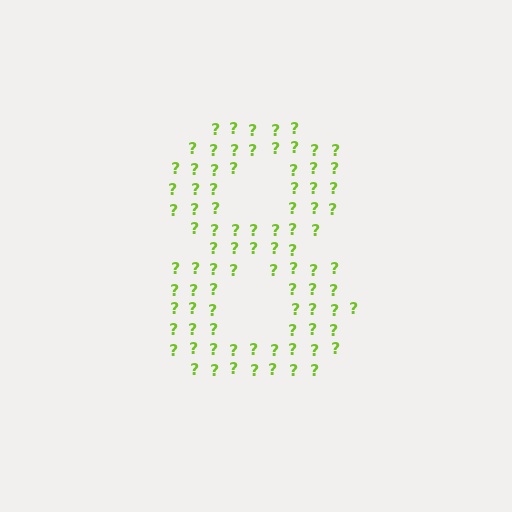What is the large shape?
The large shape is the digit 8.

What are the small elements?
The small elements are question marks.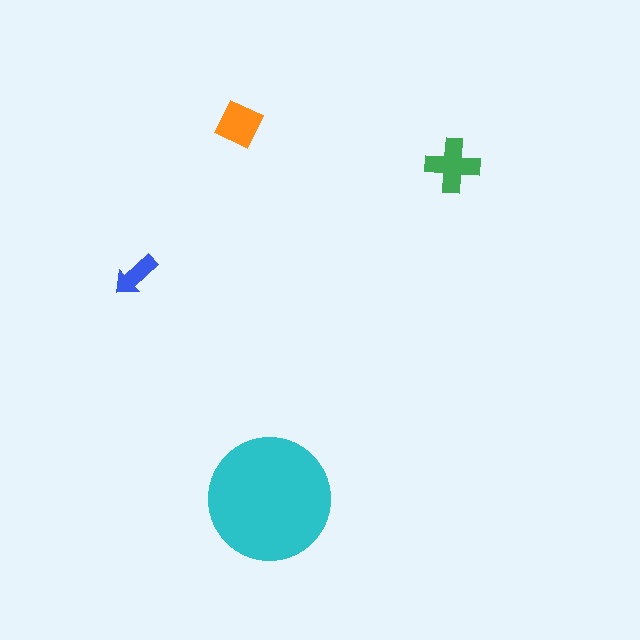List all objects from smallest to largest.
The blue arrow, the orange diamond, the green cross, the cyan circle.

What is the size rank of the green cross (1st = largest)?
2nd.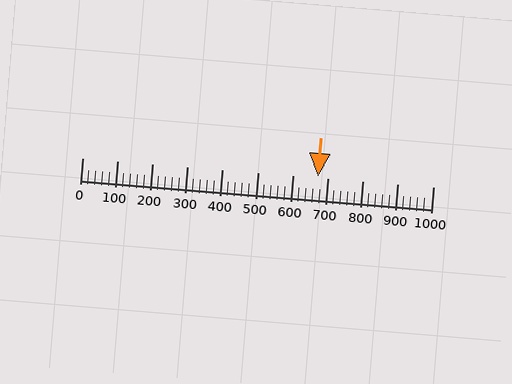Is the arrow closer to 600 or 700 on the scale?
The arrow is closer to 700.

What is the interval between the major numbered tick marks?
The major tick marks are spaced 100 units apart.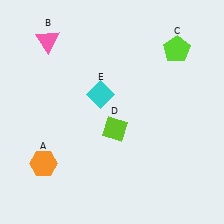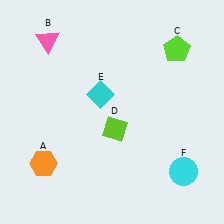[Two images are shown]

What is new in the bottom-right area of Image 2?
A cyan circle (F) was added in the bottom-right area of Image 2.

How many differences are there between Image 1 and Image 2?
There is 1 difference between the two images.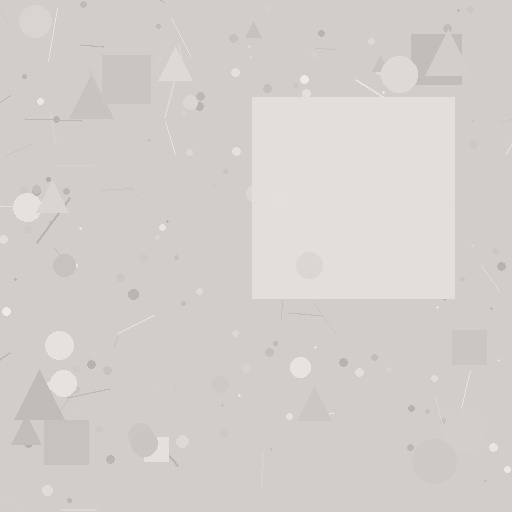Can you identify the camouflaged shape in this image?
The camouflaged shape is a square.